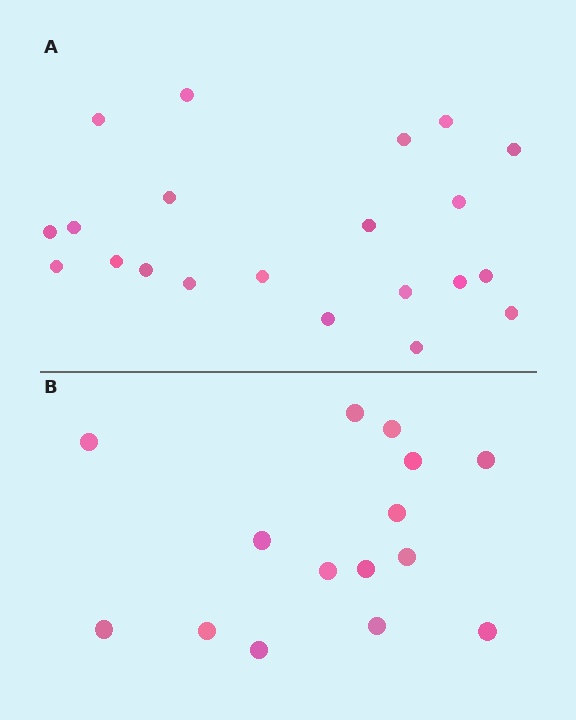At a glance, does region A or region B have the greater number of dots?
Region A (the top region) has more dots.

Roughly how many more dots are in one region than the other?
Region A has about 6 more dots than region B.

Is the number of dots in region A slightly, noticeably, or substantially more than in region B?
Region A has noticeably more, but not dramatically so. The ratio is roughly 1.4 to 1.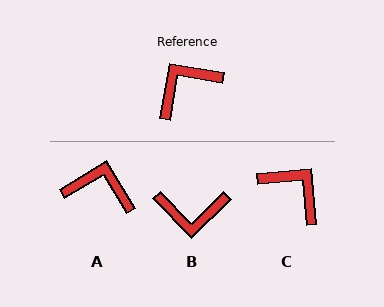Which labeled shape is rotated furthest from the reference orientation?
B, about 144 degrees away.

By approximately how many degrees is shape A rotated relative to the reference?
Approximately 49 degrees clockwise.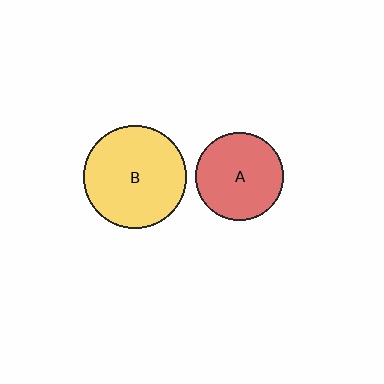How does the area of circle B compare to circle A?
Approximately 1.4 times.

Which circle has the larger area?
Circle B (yellow).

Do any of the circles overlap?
No, none of the circles overlap.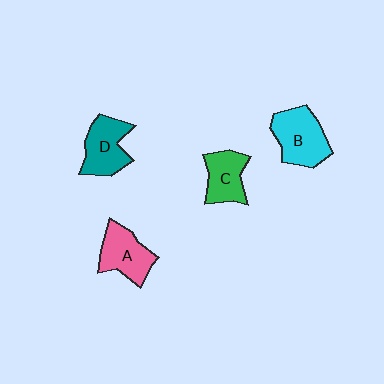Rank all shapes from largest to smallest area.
From largest to smallest: B (cyan), A (pink), D (teal), C (green).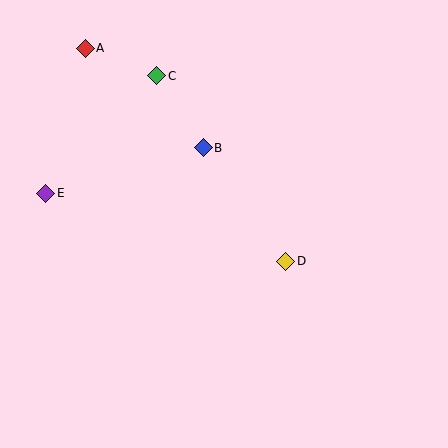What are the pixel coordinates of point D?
Point D is at (286, 261).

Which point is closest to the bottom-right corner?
Point D is closest to the bottom-right corner.